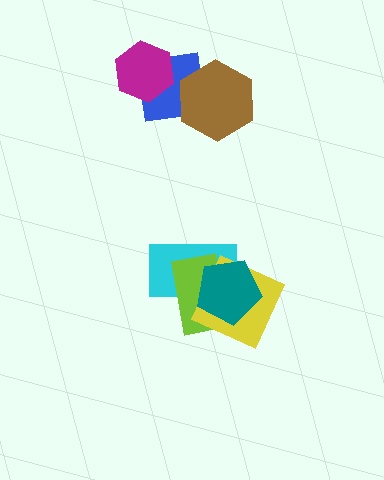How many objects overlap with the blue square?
2 objects overlap with the blue square.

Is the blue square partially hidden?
Yes, it is partially covered by another shape.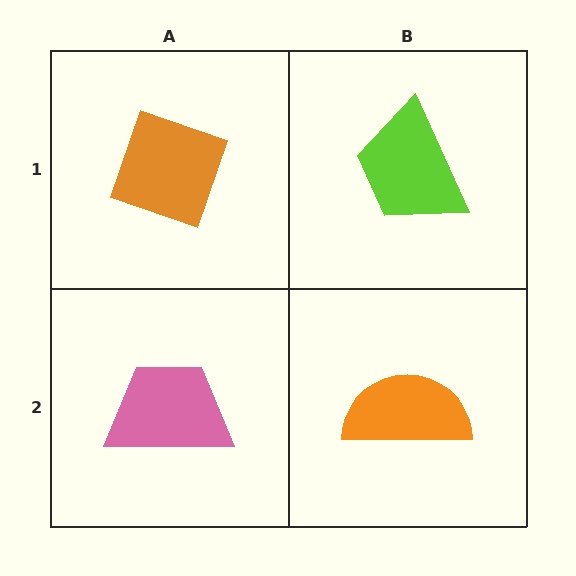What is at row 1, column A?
An orange diamond.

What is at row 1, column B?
A lime trapezoid.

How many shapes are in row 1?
2 shapes.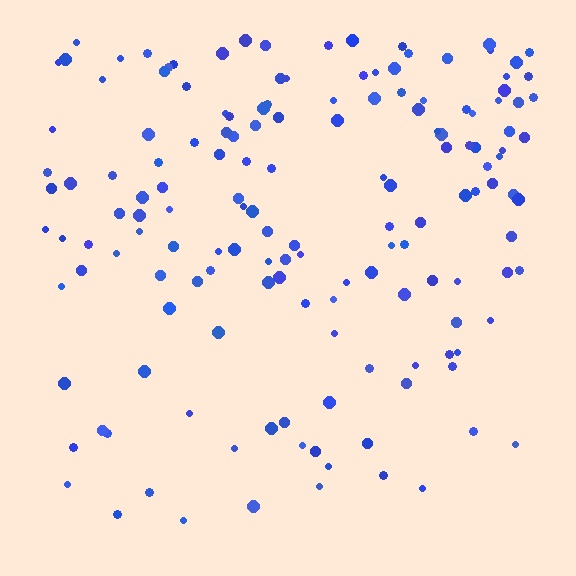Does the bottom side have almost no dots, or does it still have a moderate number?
Still a moderate number, just noticeably fewer than the top.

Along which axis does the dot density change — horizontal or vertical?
Vertical.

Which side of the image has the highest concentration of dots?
The top.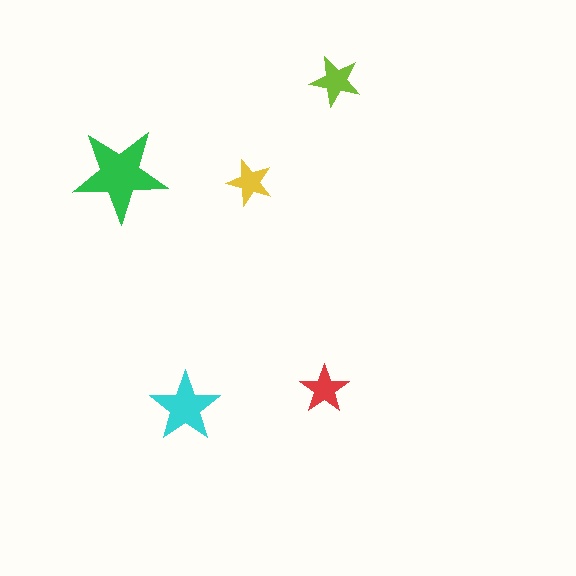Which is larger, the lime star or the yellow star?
The lime one.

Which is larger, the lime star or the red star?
The lime one.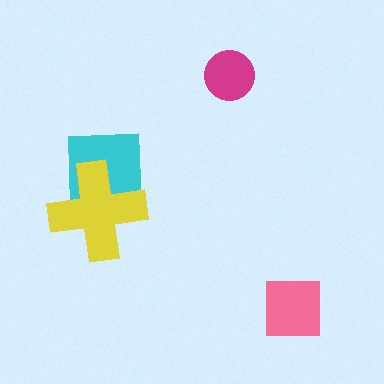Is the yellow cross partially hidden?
No, no other shape covers it.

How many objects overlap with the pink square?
0 objects overlap with the pink square.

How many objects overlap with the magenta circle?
0 objects overlap with the magenta circle.